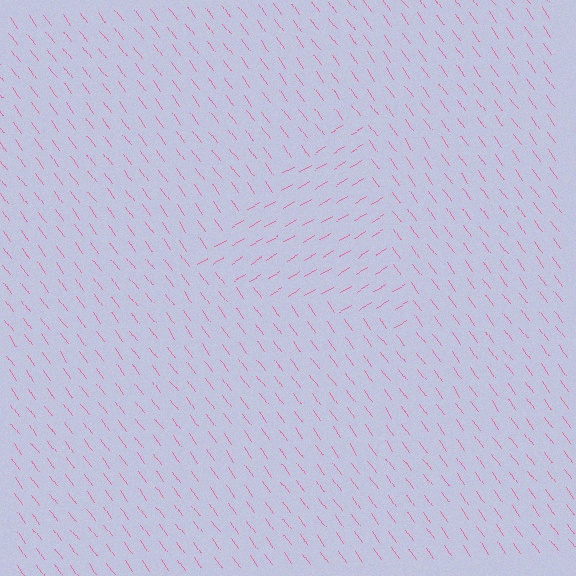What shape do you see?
I see a triangle.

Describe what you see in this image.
The image is filled with small pink line segments. A triangle region in the image has lines oriented differently from the surrounding lines, creating a visible texture boundary.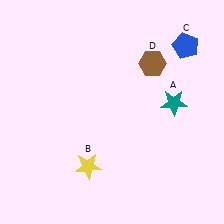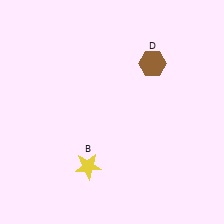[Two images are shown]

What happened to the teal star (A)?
The teal star (A) was removed in Image 2. It was in the top-right area of Image 1.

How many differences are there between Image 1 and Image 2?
There are 2 differences between the two images.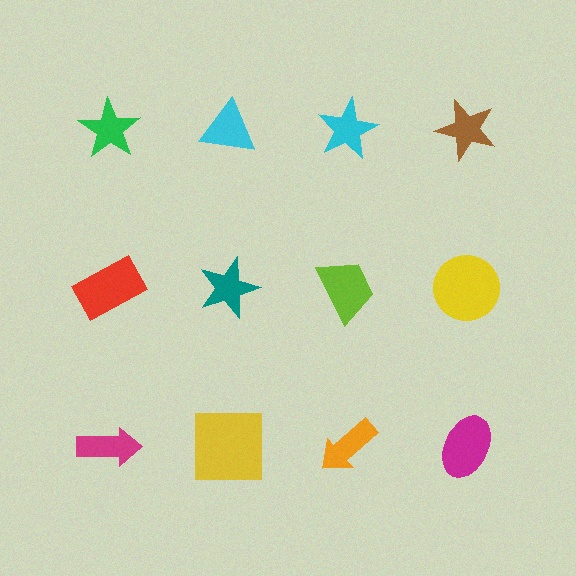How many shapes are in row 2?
4 shapes.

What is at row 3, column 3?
An orange arrow.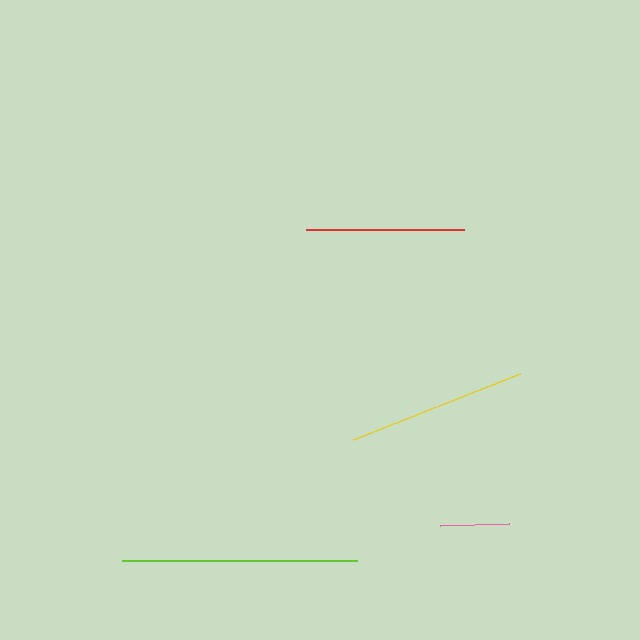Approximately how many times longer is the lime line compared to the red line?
The lime line is approximately 1.5 times the length of the red line.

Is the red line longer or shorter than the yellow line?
The yellow line is longer than the red line.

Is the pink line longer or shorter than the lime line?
The lime line is longer than the pink line.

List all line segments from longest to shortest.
From longest to shortest: lime, yellow, red, pink.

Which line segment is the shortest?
The pink line is the shortest at approximately 69 pixels.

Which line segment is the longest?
The lime line is the longest at approximately 235 pixels.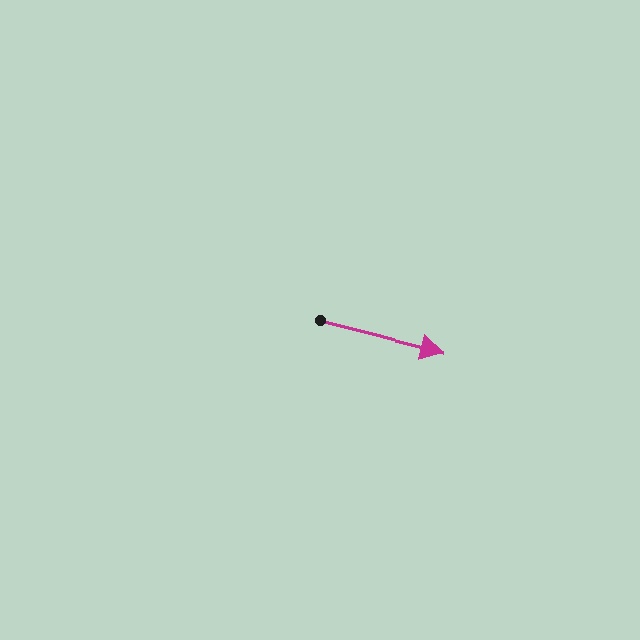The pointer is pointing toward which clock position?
Roughly 3 o'clock.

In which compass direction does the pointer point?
East.